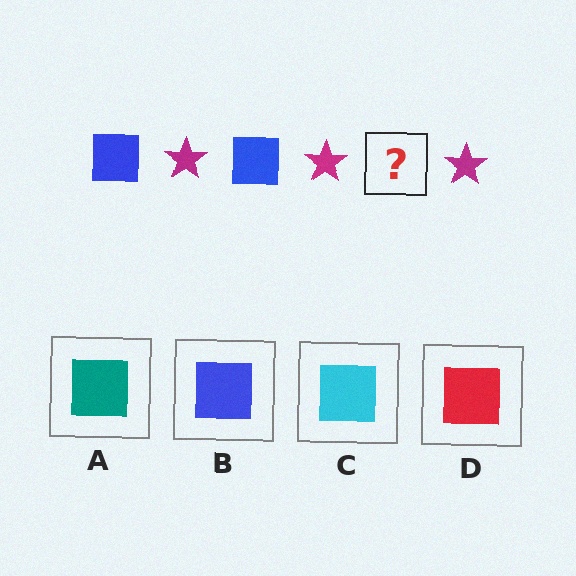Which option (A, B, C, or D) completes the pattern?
B.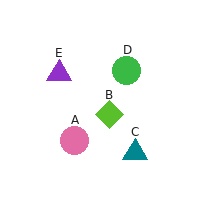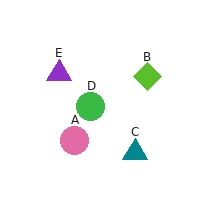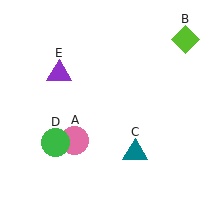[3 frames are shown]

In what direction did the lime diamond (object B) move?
The lime diamond (object B) moved up and to the right.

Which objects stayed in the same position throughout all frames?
Pink circle (object A) and teal triangle (object C) and purple triangle (object E) remained stationary.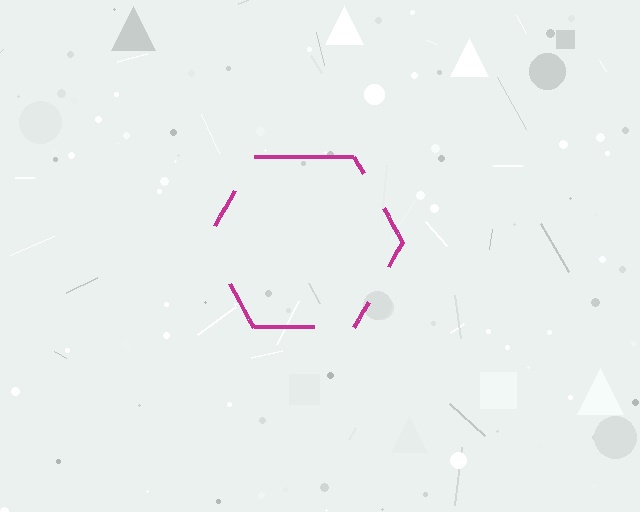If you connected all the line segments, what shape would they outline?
They would outline a hexagon.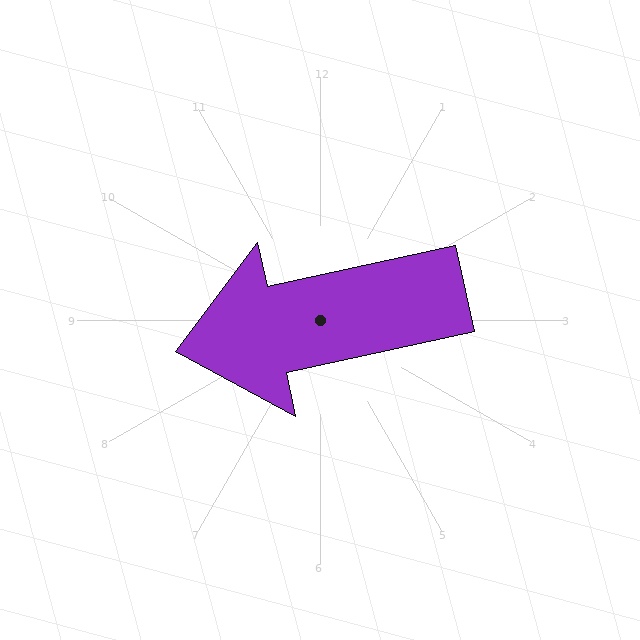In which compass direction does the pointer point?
West.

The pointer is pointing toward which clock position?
Roughly 9 o'clock.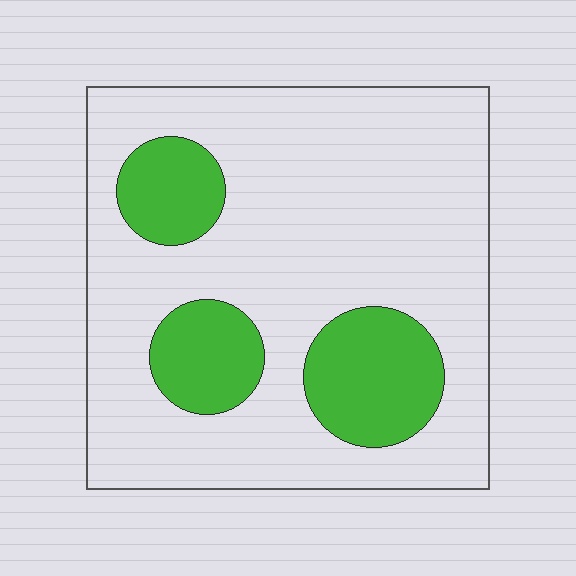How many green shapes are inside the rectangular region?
3.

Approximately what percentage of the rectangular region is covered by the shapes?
Approximately 20%.